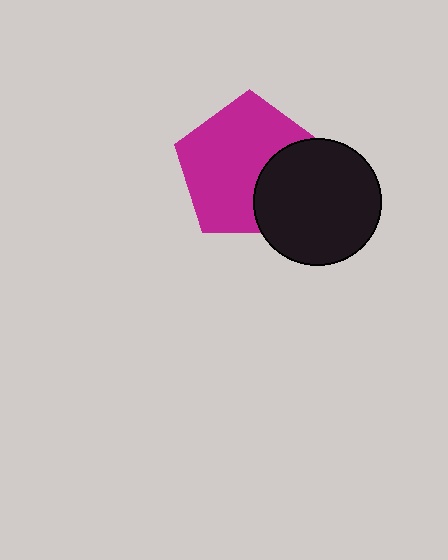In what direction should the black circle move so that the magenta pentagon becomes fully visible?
The black circle should move right. That is the shortest direction to clear the overlap and leave the magenta pentagon fully visible.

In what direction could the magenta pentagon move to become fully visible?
The magenta pentagon could move left. That would shift it out from behind the black circle entirely.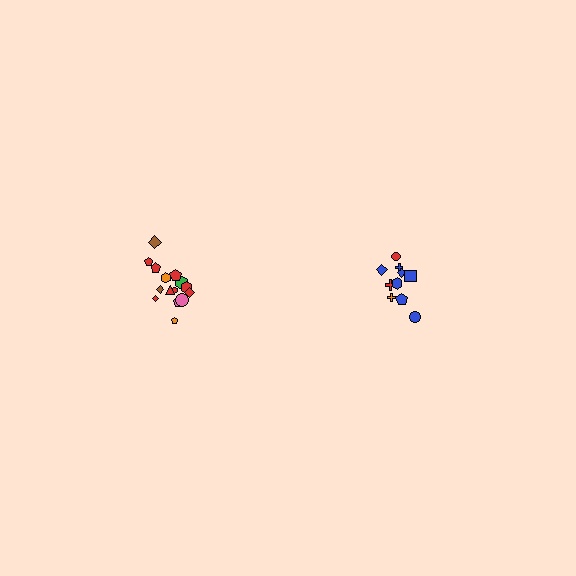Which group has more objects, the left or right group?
The left group.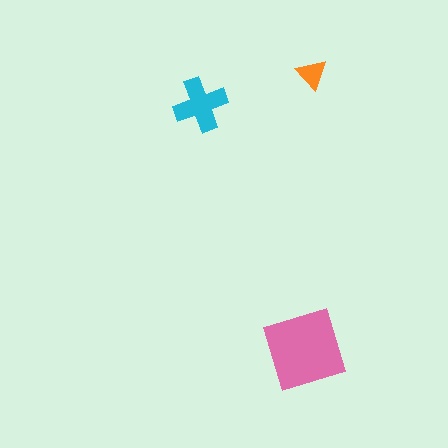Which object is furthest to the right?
The orange triangle is rightmost.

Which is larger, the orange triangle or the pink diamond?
The pink diamond.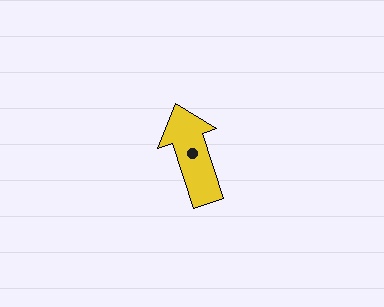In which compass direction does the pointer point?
North.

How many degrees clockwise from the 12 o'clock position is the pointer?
Approximately 342 degrees.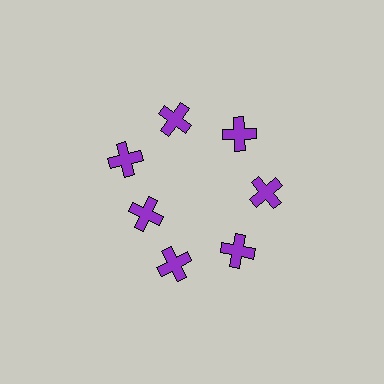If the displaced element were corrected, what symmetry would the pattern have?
It would have 7-fold rotational symmetry — the pattern would map onto itself every 51 degrees.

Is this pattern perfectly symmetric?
No. The 7 purple crosses are arranged in a ring, but one element near the 8 o'clock position is pulled inward toward the center, breaking the 7-fold rotational symmetry.